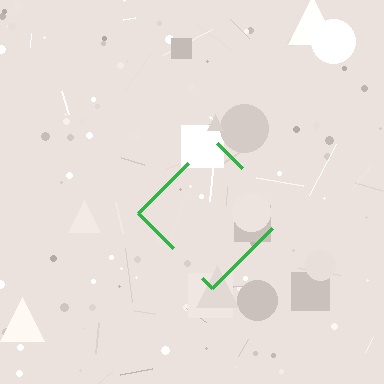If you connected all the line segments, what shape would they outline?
They would outline a diamond.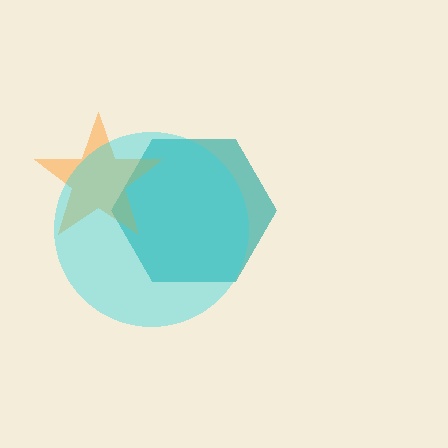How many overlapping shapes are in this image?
There are 3 overlapping shapes in the image.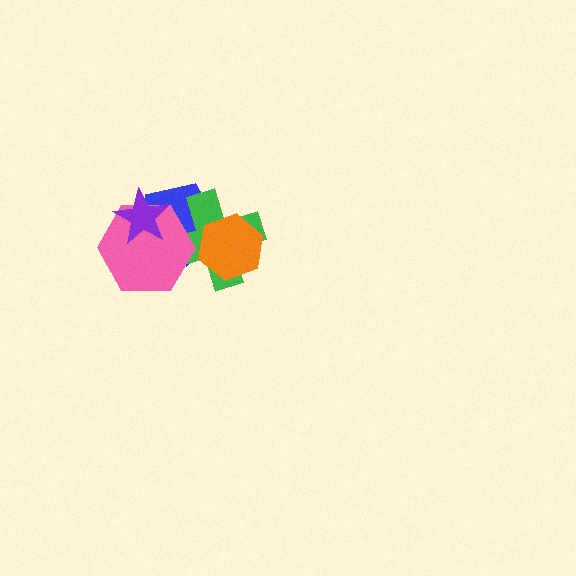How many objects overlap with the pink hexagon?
3 objects overlap with the pink hexagon.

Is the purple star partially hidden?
No, no other shape covers it.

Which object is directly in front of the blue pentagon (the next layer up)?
The green cross is directly in front of the blue pentagon.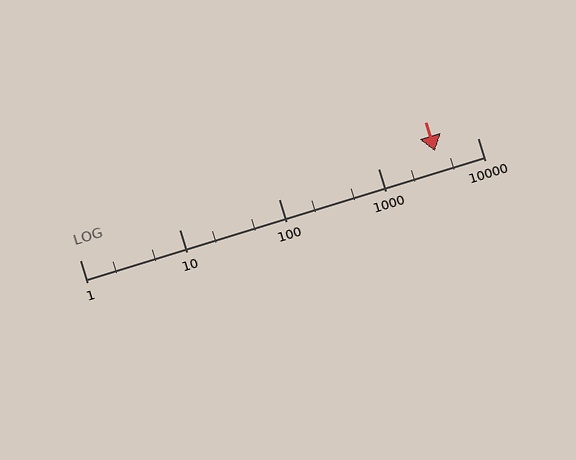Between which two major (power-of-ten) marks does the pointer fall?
The pointer is between 1000 and 10000.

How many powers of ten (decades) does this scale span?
The scale spans 4 decades, from 1 to 10000.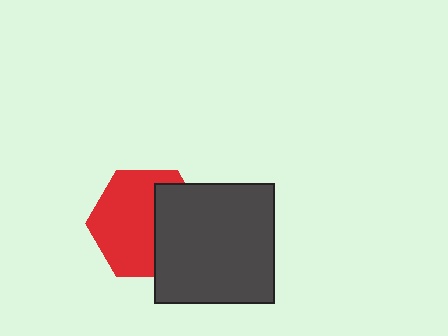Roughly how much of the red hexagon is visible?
About half of it is visible (roughly 61%).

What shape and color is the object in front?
The object in front is a dark gray square.